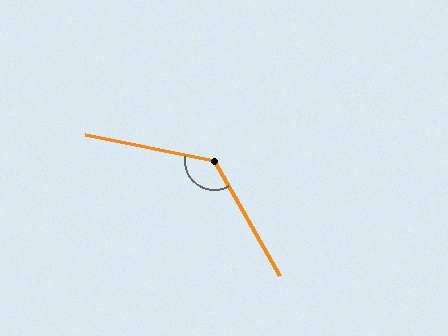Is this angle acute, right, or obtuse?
It is obtuse.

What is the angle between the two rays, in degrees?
Approximately 131 degrees.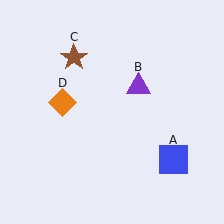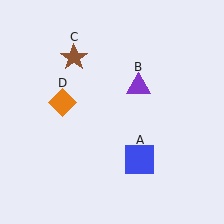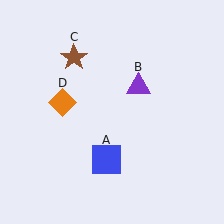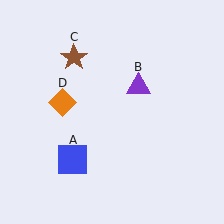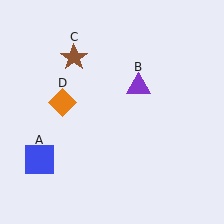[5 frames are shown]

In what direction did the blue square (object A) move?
The blue square (object A) moved left.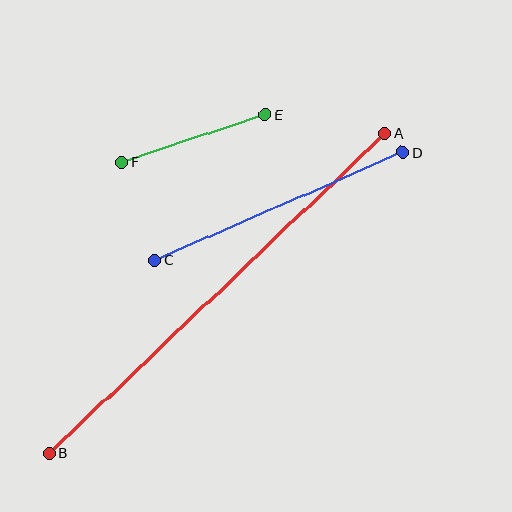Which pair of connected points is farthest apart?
Points A and B are farthest apart.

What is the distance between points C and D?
The distance is approximately 271 pixels.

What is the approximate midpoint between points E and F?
The midpoint is at approximately (193, 138) pixels.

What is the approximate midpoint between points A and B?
The midpoint is at approximately (217, 293) pixels.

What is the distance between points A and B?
The distance is approximately 464 pixels.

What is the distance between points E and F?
The distance is approximately 151 pixels.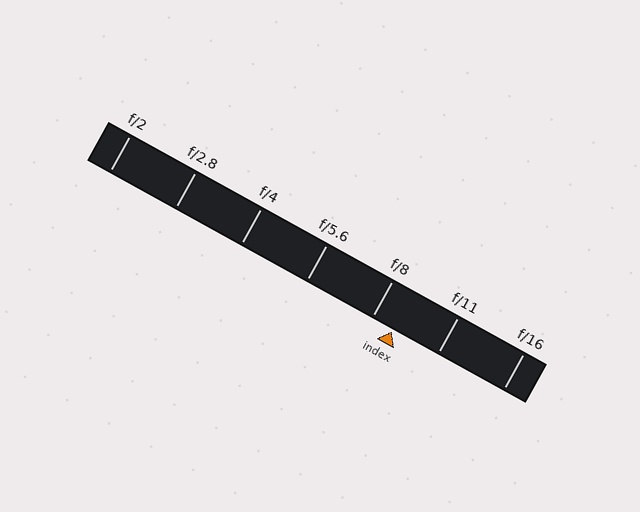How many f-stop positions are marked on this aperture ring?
There are 7 f-stop positions marked.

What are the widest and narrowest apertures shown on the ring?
The widest aperture shown is f/2 and the narrowest is f/16.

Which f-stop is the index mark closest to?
The index mark is closest to f/8.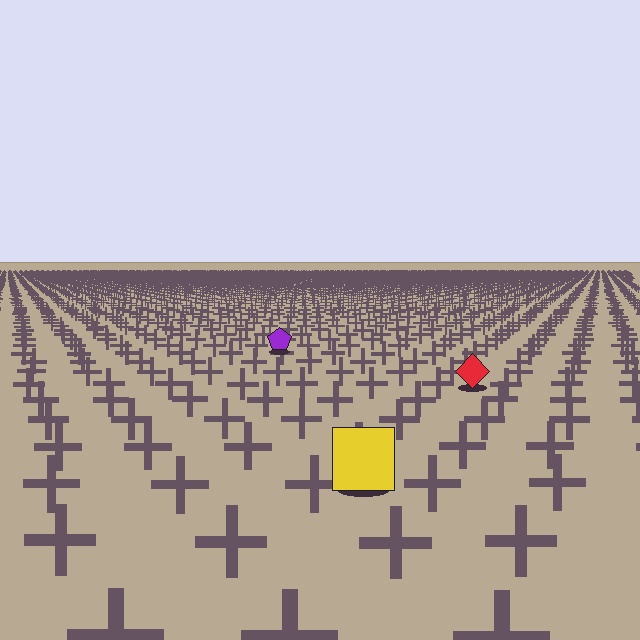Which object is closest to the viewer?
The yellow square is closest. The texture marks near it are larger and more spread out.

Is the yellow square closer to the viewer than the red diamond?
Yes. The yellow square is closer — you can tell from the texture gradient: the ground texture is coarser near it.